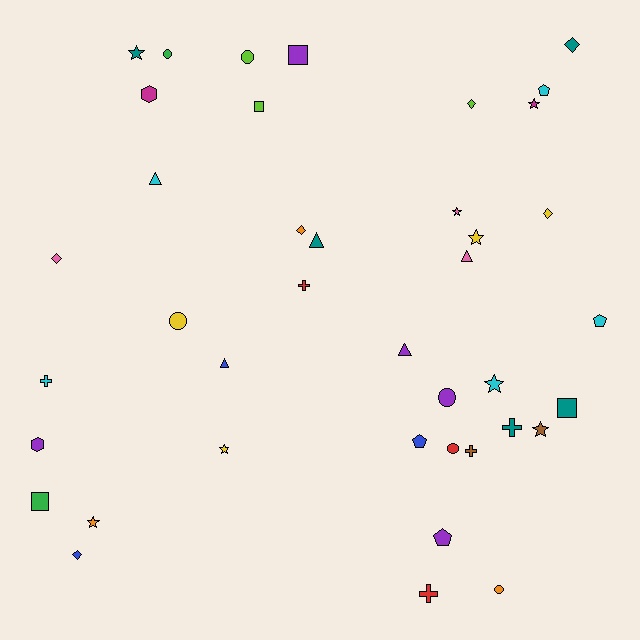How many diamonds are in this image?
There are 6 diamonds.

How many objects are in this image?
There are 40 objects.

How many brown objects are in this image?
There are 2 brown objects.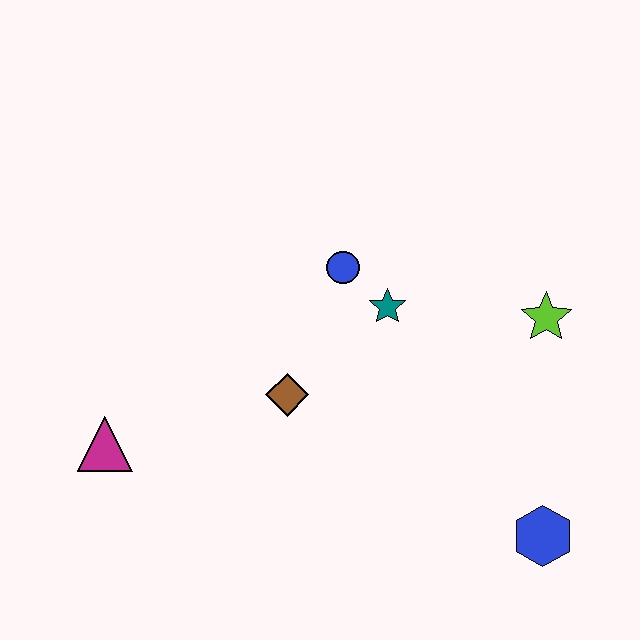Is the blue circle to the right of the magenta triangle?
Yes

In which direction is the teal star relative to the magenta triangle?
The teal star is to the right of the magenta triangle.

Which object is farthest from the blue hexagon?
The magenta triangle is farthest from the blue hexagon.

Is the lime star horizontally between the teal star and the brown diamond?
No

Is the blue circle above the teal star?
Yes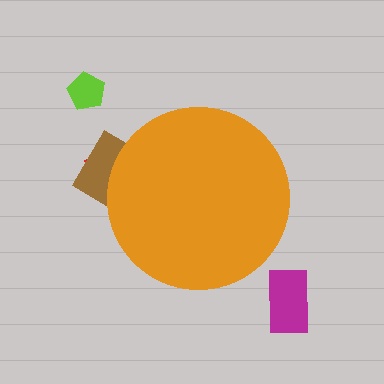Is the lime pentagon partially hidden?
No, the lime pentagon is fully visible.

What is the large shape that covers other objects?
An orange circle.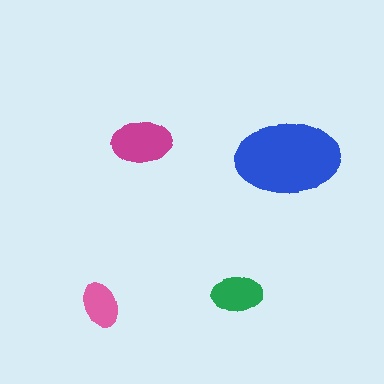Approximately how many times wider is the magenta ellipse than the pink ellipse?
About 1.5 times wider.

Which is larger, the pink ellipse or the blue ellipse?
The blue one.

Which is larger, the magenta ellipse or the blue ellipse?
The blue one.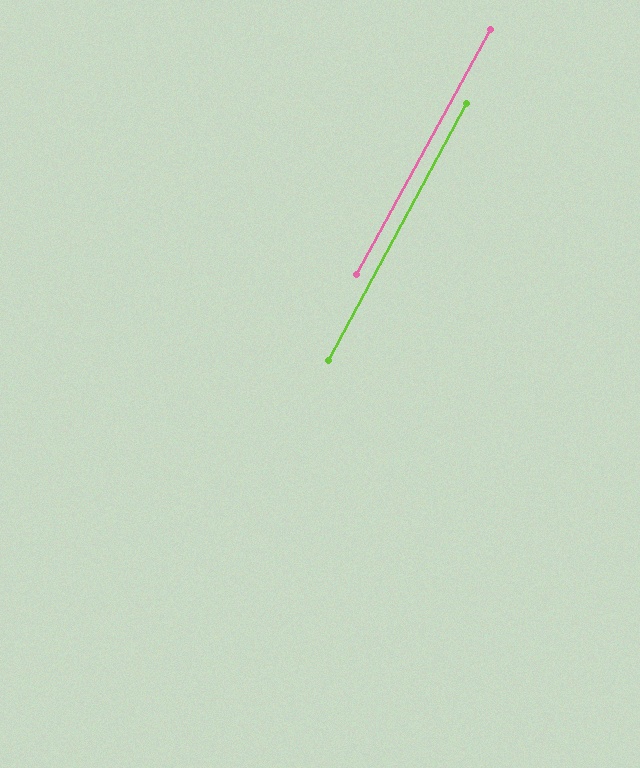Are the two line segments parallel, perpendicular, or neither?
Parallel — their directions differ by only 0.6°.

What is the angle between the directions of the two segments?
Approximately 1 degree.